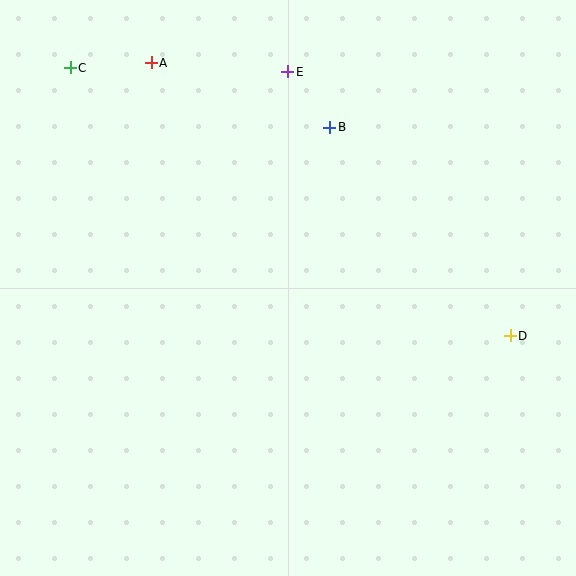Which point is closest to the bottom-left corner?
Point C is closest to the bottom-left corner.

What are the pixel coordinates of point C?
Point C is at (70, 68).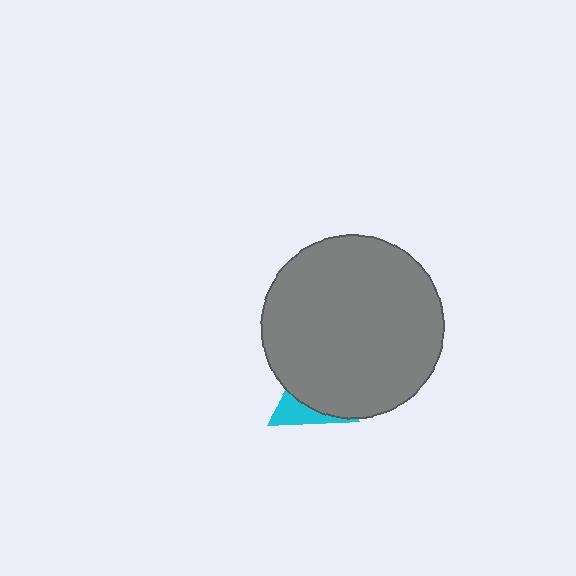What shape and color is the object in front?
The object in front is a gray circle.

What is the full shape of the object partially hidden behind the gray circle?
The partially hidden object is a cyan triangle.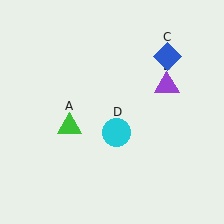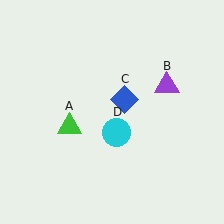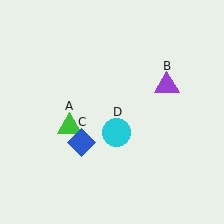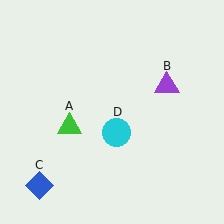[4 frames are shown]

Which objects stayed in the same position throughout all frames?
Green triangle (object A) and purple triangle (object B) and cyan circle (object D) remained stationary.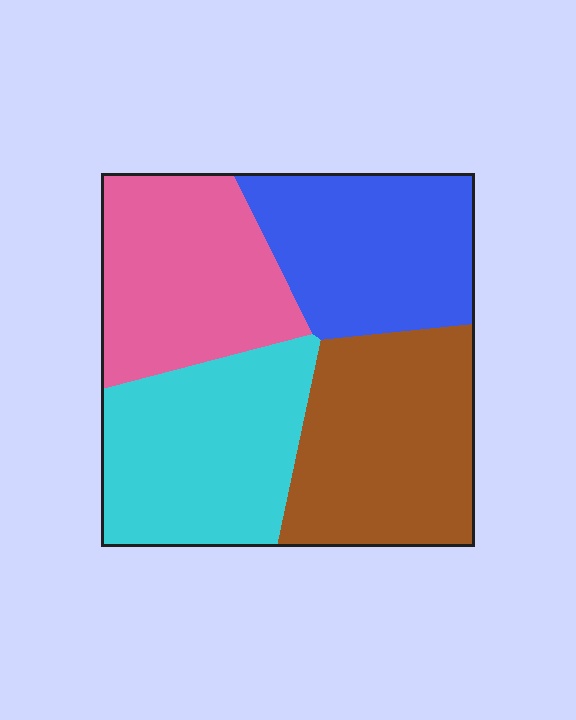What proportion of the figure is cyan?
Cyan covers roughly 25% of the figure.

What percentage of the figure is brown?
Brown covers roughly 25% of the figure.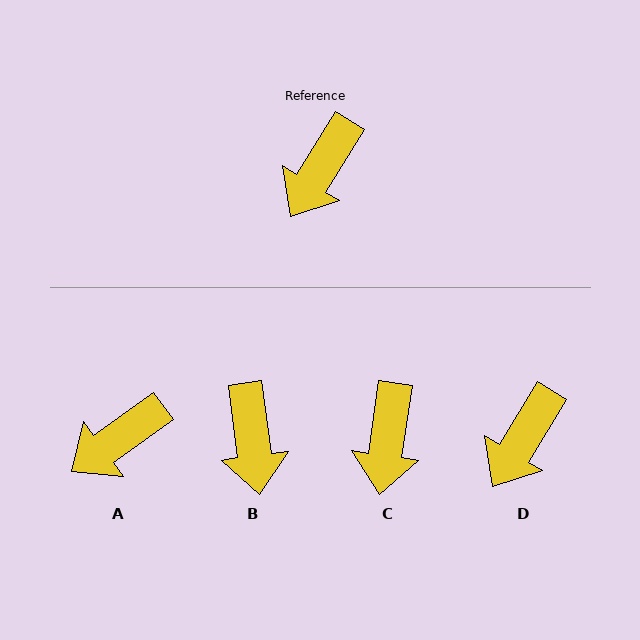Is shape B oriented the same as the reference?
No, it is off by about 39 degrees.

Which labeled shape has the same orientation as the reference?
D.